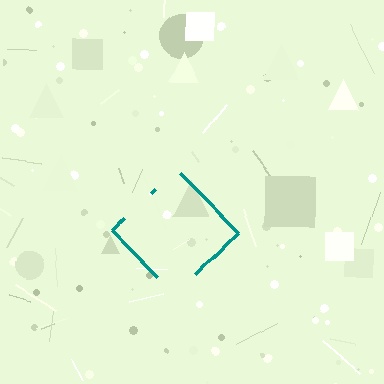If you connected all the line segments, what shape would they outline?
They would outline a diamond.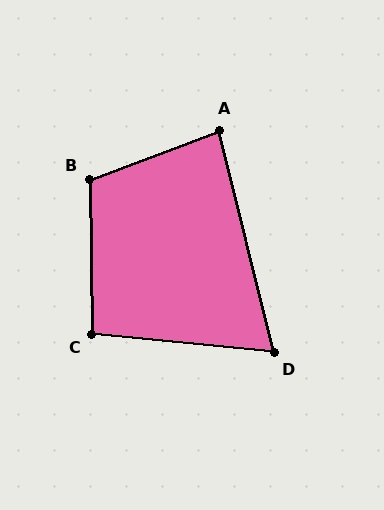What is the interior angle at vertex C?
Approximately 97 degrees (obtuse).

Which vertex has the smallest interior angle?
D, at approximately 70 degrees.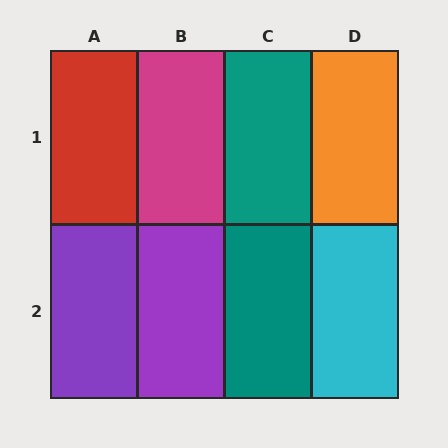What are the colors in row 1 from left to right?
Red, magenta, teal, orange.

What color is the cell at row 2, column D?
Cyan.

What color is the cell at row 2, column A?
Purple.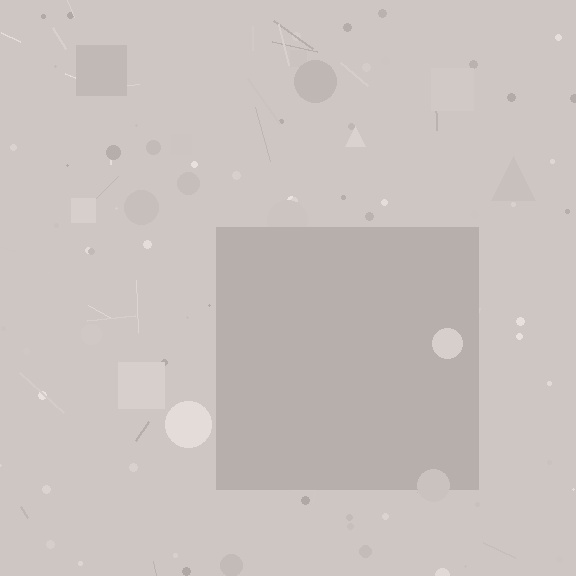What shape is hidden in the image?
A square is hidden in the image.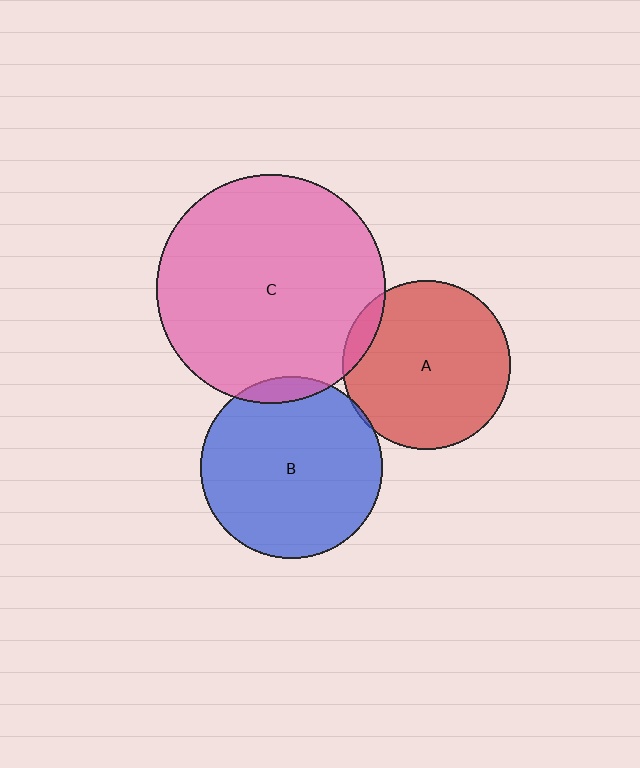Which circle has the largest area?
Circle C (pink).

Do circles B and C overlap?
Yes.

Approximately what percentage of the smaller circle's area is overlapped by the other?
Approximately 5%.